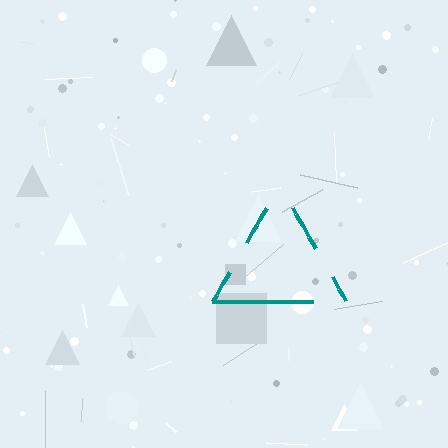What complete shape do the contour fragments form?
The contour fragments form a triangle.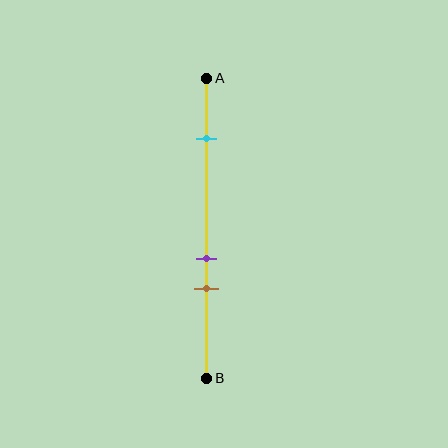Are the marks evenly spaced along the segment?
No, the marks are not evenly spaced.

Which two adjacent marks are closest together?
The purple and brown marks are the closest adjacent pair.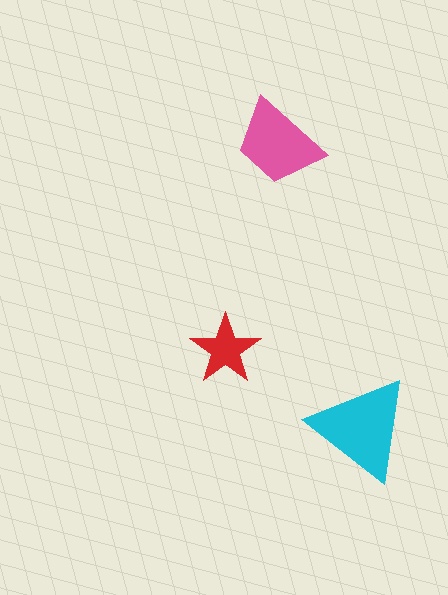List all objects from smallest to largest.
The red star, the pink trapezoid, the cyan triangle.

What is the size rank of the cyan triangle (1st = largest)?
1st.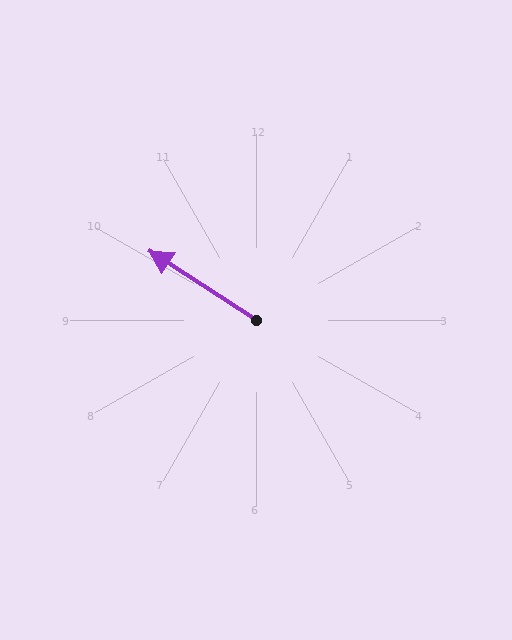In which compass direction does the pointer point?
Northwest.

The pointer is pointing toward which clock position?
Roughly 10 o'clock.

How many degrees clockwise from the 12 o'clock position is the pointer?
Approximately 303 degrees.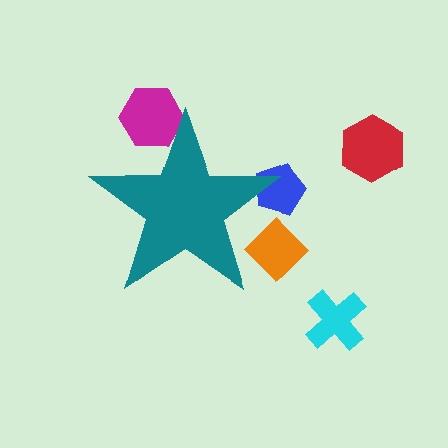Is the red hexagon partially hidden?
No, the red hexagon is fully visible.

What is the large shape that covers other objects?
A teal star.